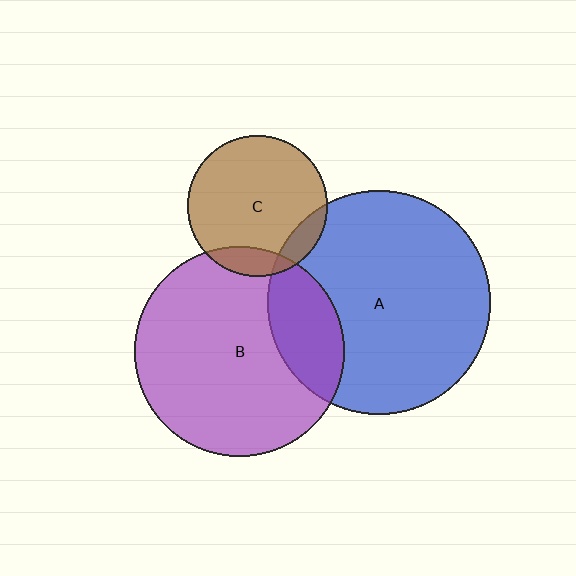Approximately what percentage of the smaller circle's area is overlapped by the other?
Approximately 10%.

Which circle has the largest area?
Circle A (blue).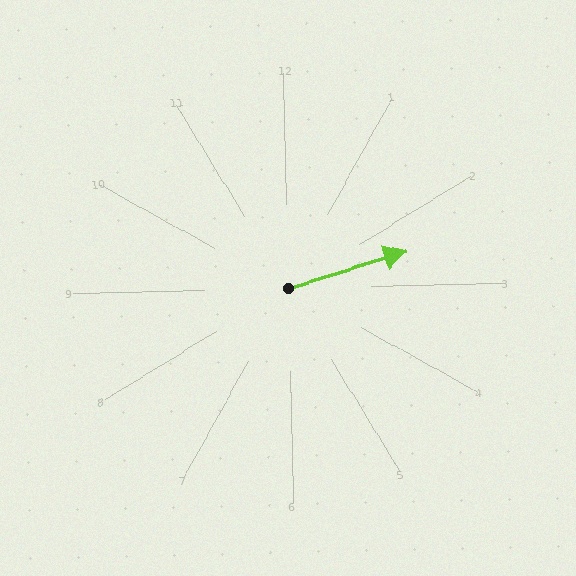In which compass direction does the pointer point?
East.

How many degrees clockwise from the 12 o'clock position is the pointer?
Approximately 74 degrees.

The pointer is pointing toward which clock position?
Roughly 2 o'clock.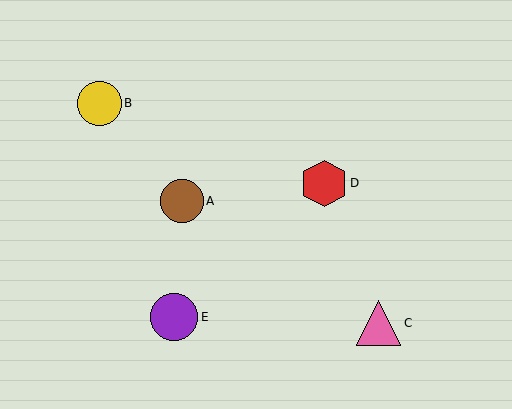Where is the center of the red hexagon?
The center of the red hexagon is at (324, 183).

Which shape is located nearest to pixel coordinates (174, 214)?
The brown circle (labeled A) at (182, 201) is nearest to that location.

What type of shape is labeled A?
Shape A is a brown circle.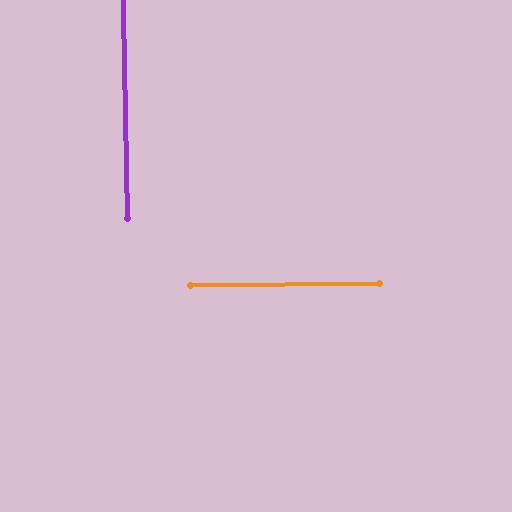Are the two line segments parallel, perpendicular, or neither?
Perpendicular — they meet at approximately 90°.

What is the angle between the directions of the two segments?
Approximately 90 degrees.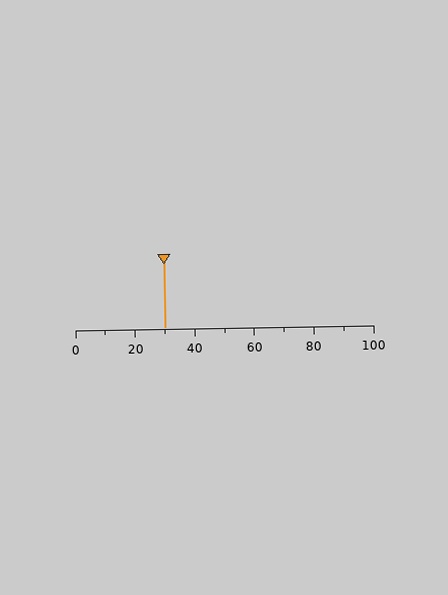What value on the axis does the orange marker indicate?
The marker indicates approximately 30.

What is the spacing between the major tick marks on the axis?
The major ticks are spaced 20 apart.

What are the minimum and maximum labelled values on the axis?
The axis runs from 0 to 100.